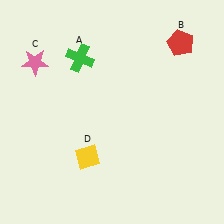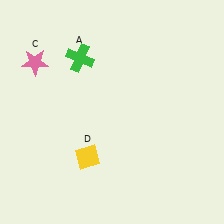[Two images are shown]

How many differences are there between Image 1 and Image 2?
There is 1 difference between the two images.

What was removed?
The red pentagon (B) was removed in Image 2.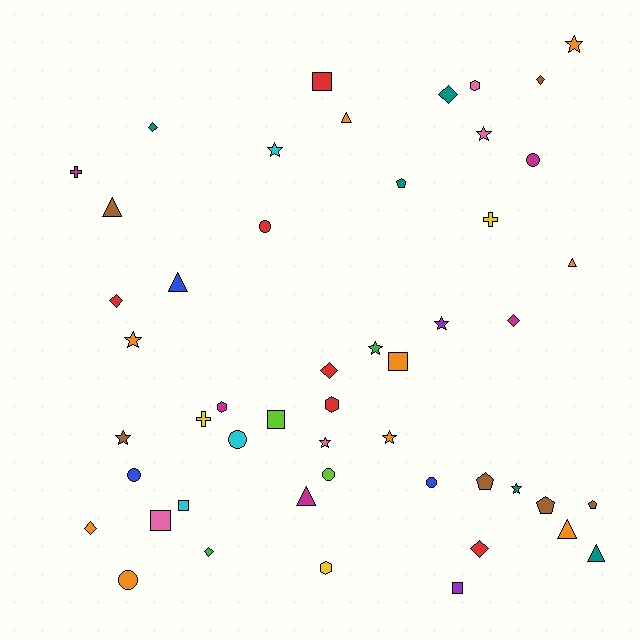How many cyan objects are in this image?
There are 3 cyan objects.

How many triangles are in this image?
There are 7 triangles.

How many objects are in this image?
There are 50 objects.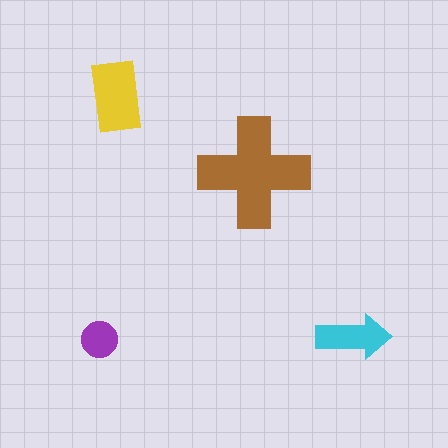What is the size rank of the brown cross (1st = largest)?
1st.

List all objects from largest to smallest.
The brown cross, the yellow rectangle, the cyan arrow, the purple circle.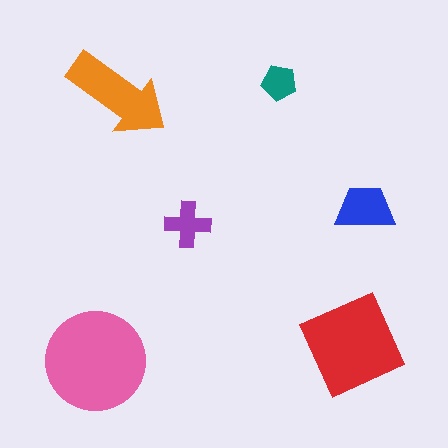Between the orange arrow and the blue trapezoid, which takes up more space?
The orange arrow.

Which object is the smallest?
The teal pentagon.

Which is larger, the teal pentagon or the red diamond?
The red diamond.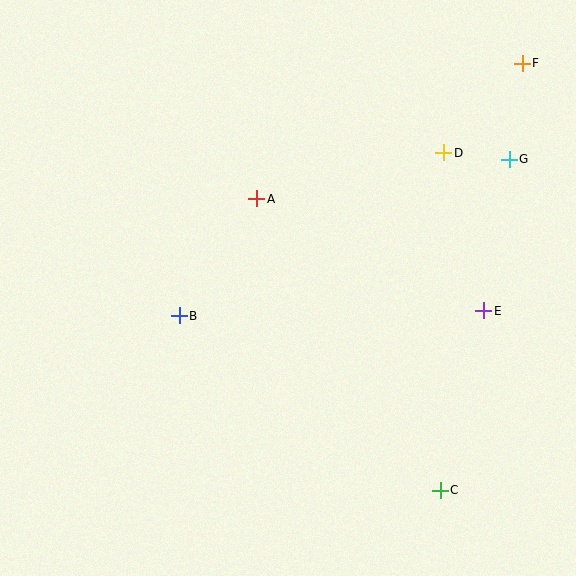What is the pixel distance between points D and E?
The distance between D and E is 163 pixels.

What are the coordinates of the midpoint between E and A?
The midpoint between E and A is at (370, 255).